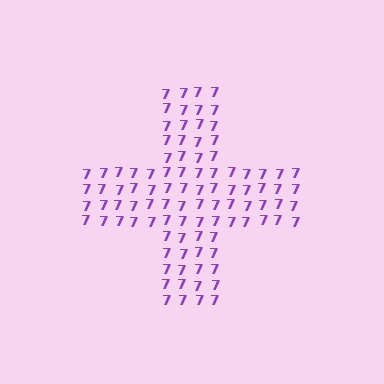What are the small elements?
The small elements are digit 7's.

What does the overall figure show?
The overall figure shows a cross.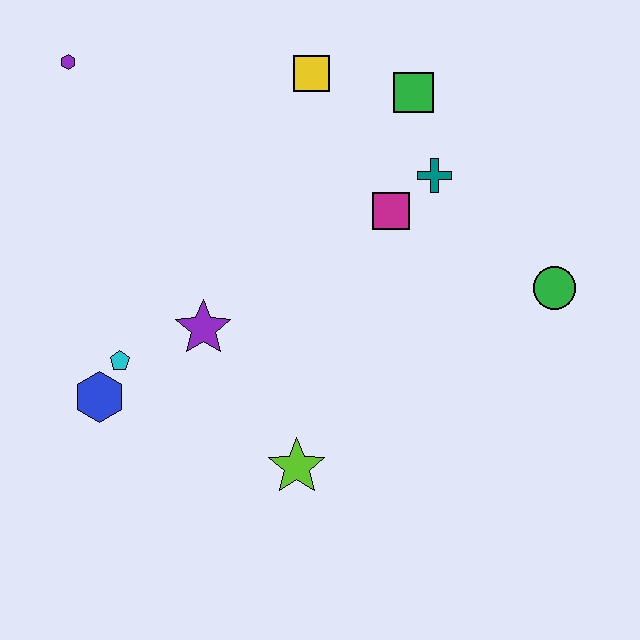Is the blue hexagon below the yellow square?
Yes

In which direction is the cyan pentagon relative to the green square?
The cyan pentagon is to the left of the green square.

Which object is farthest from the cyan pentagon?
The green circle is farthest from the cyan pentagon.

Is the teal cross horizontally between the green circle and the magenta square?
Yes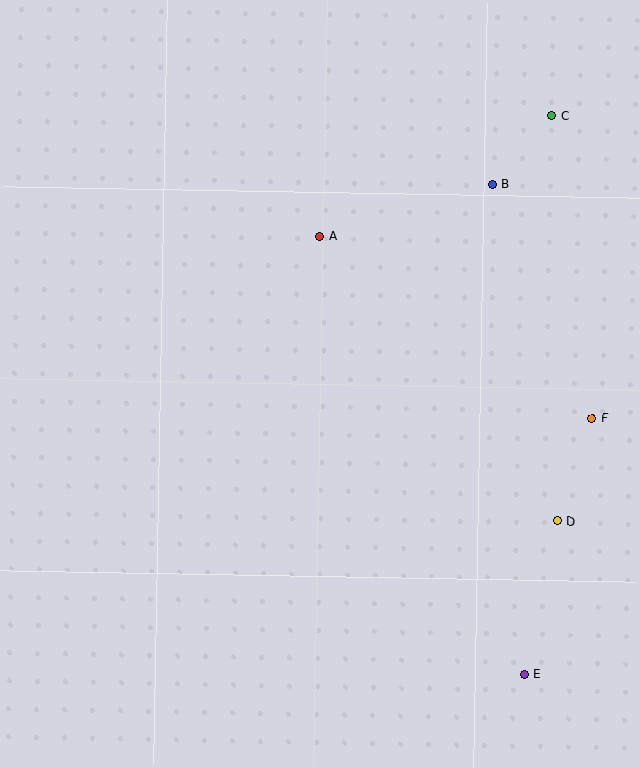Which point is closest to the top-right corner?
Point C is closest to the top-right corner.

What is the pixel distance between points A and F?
The distance between A and F is 328 pixels.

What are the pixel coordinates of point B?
Point B is at (492, 184).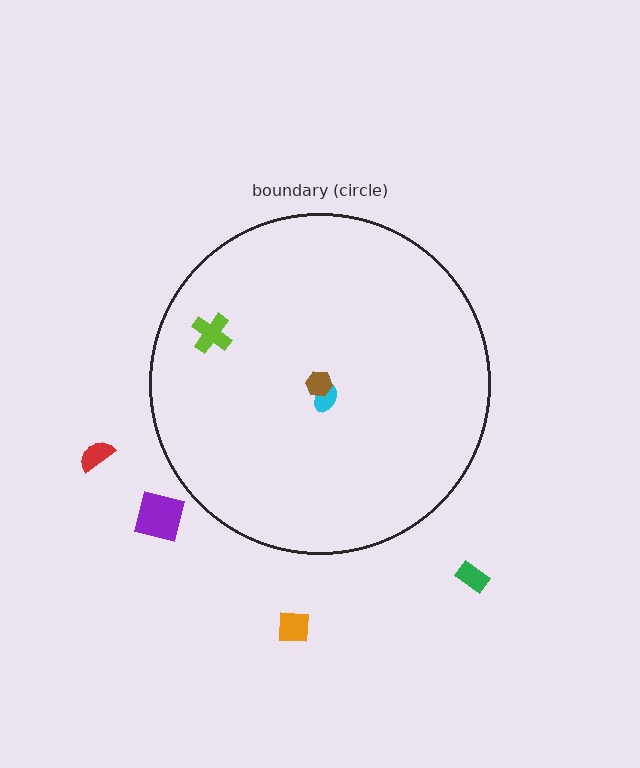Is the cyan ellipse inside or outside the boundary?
Inside.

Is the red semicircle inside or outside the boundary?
Outside.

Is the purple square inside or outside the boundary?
Outside.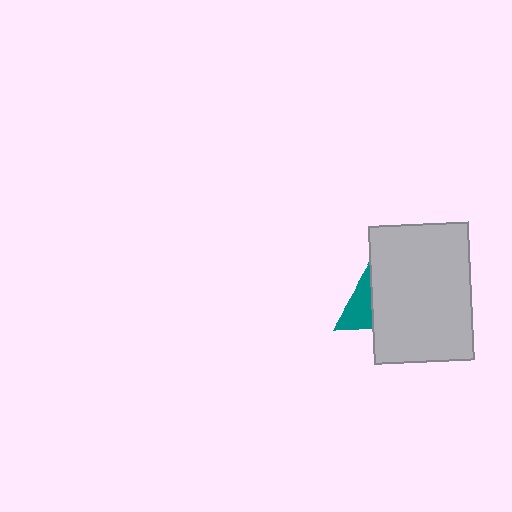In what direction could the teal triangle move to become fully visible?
The teal triangle could move left. That would shift it out from behind the light gray rectangle entirely.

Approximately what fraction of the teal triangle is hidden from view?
Roughly 64% of the teal triangle is hidden behind the light gray rectangle.